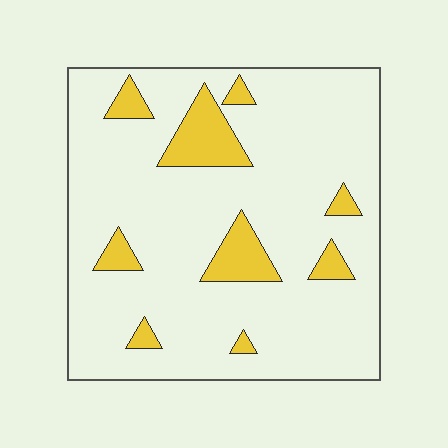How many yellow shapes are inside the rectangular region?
9.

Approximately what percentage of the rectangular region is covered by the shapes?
Approximately 15%.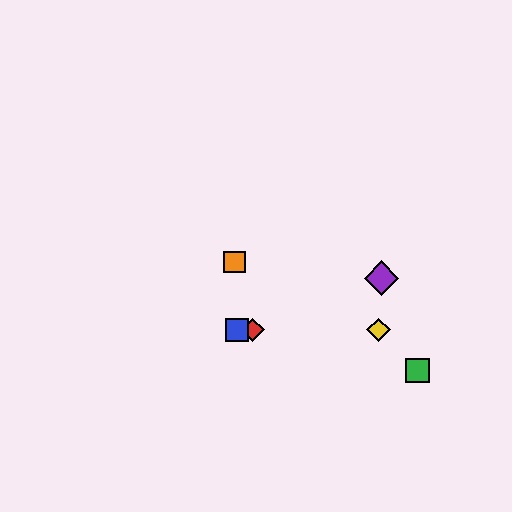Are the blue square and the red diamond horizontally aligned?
Yes, both are at y≈330.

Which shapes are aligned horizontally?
The red diamond, the blue square, the yellow diamond are aligned horizontally.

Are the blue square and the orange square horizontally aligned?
No, the blue square is at y≈330 and the orange square is at y≈262.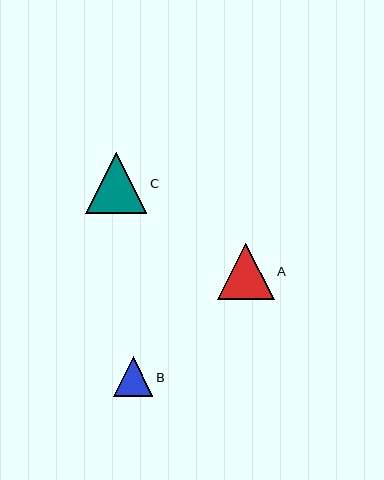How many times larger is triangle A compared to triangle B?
Triangle A is approximately 1.4 times the size of triangle B.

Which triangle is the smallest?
Triangle B is the smallest with a size of approximately 39 pixels.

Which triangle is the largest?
Triangle C is the largest with a size of approximately 61 pixels.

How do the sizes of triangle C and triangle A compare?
Triangle C and triangle A are approximately the same size.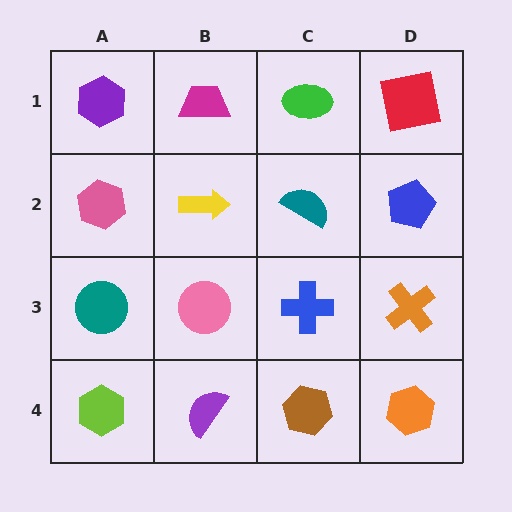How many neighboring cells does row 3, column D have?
3.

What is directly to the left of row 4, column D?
A brown hexagon.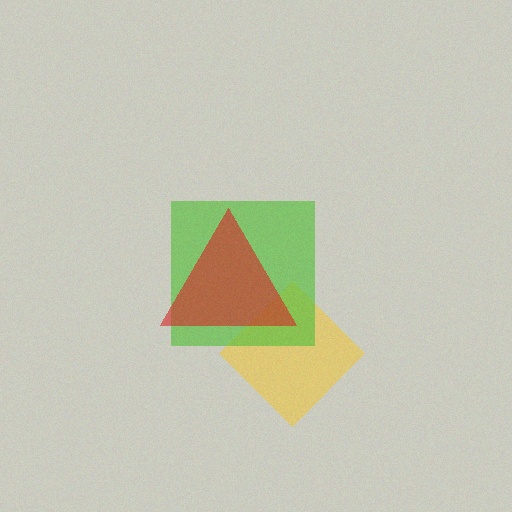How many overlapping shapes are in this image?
There are 3 overlapping shapes in the image.